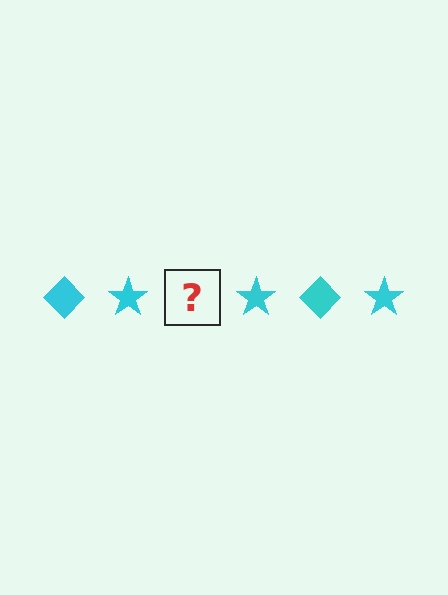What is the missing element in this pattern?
The missing element is a cyan diamond.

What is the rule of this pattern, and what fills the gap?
The rule is that the pattern cycles through diamond, star shapes in cyan. The gap should be filled with a cyan diamond.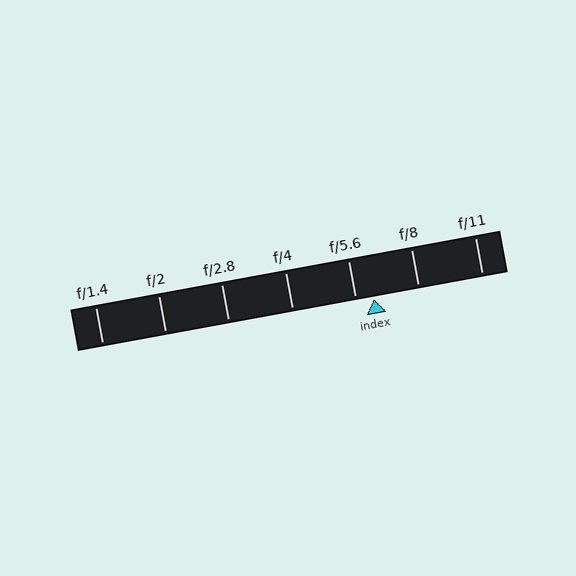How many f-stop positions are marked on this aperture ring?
There are 7 f-stop positions marked.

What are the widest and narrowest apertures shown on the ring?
The widest aperture shown is f/1.4 and the narrowest is f/11.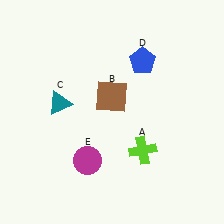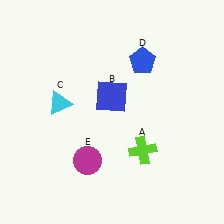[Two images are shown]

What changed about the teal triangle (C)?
In Image 1, C is teal. In Image 2, it changed to cyan.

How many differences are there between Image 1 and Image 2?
There are 2 differences between the two images.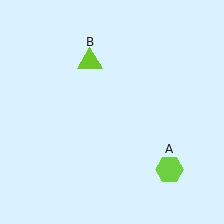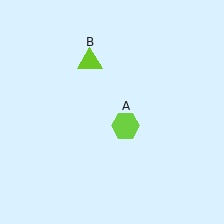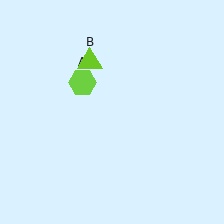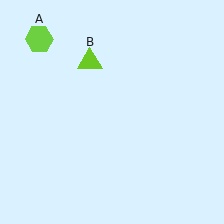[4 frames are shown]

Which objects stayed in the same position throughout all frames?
Lime triangle (object B) remained stationary.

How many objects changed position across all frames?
1 object changed position: lime hexagon (object A).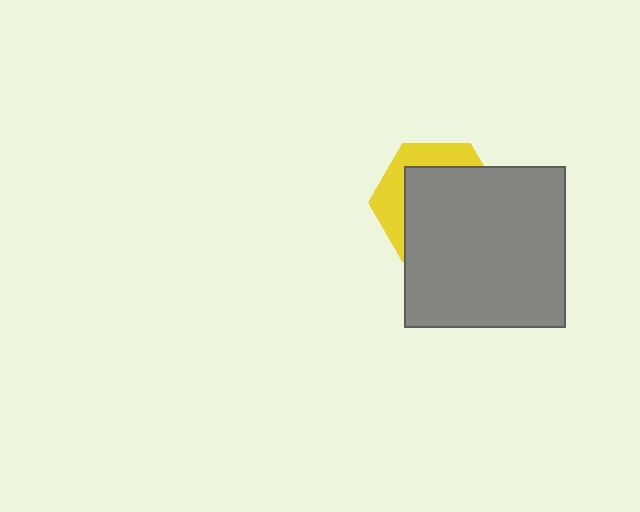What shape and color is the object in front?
The object in front is a gray square.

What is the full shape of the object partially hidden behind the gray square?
The partially hidden object is a yellow hexagon.